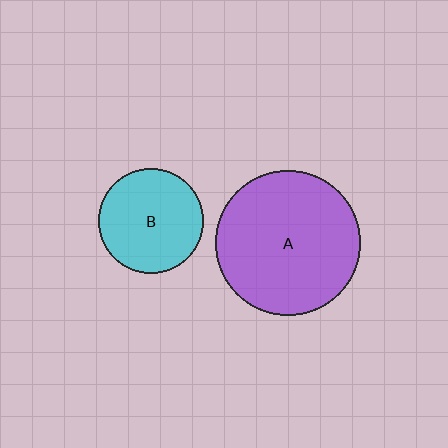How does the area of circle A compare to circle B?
Approximately 1.9 times.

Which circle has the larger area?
Circle A (purple).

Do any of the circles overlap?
No, none of the circles overlap.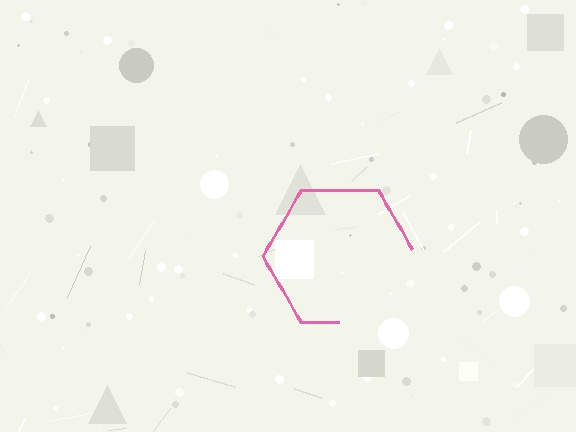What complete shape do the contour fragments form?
The contour fragments form a hexagon.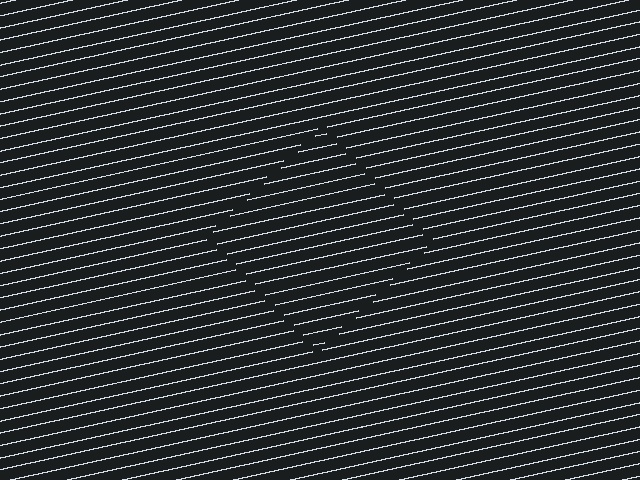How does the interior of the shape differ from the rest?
The interior of the shape contains the same grating, shifted by half a period — the contour is defined by the phase discontinuity where line-ends from the inner and outer gratings abut.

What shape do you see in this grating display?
An illusory square. The interior of the shape contains the same grating, shifted by half a period — the contour is defined by the phase discontinuity where line-ends from the inner and outer gratings abut.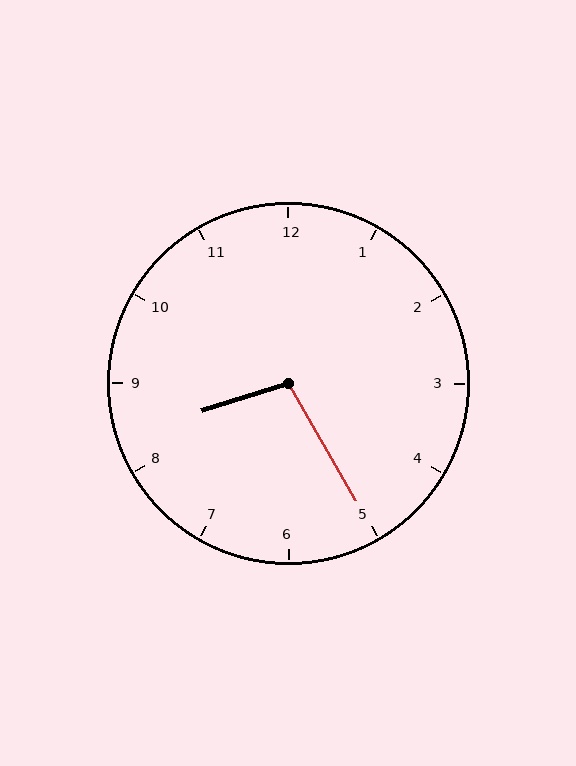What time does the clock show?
8:25.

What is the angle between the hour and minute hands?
Approximately 102 degrees.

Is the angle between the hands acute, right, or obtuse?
It is obtuse.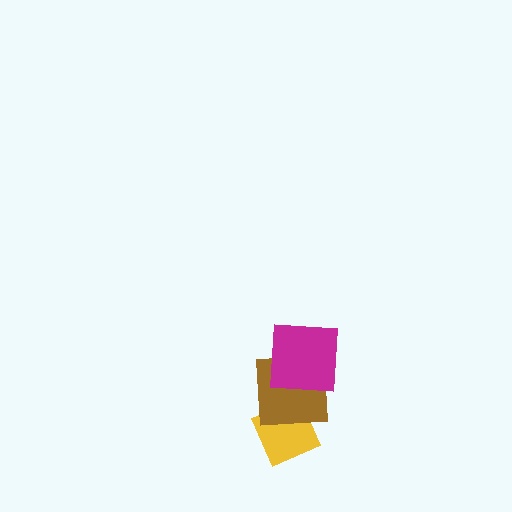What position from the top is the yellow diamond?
The yellow diamond is 3rd from the top.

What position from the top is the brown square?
The brown square is 2nd from the top.